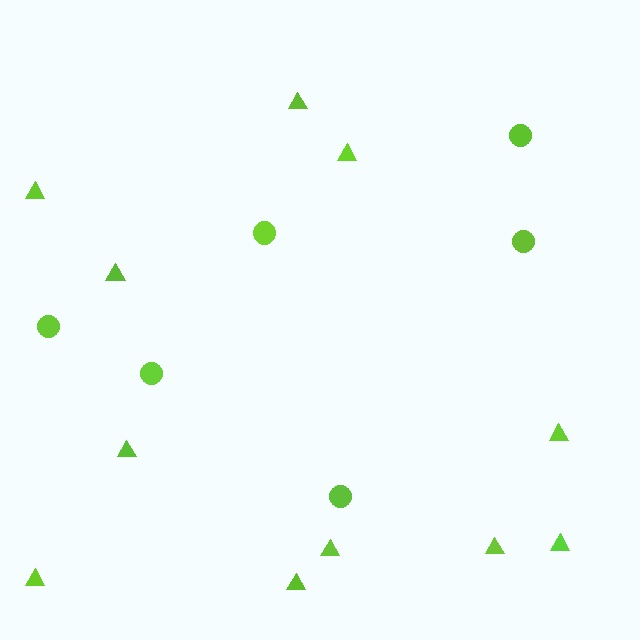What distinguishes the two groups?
There are 2 groups: one group of triangles (11) and one group of circles (6).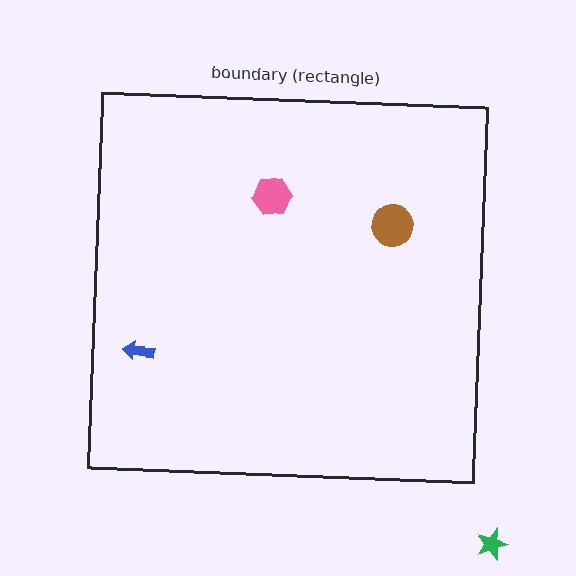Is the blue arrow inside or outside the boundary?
Inside.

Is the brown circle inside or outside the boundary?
Inside.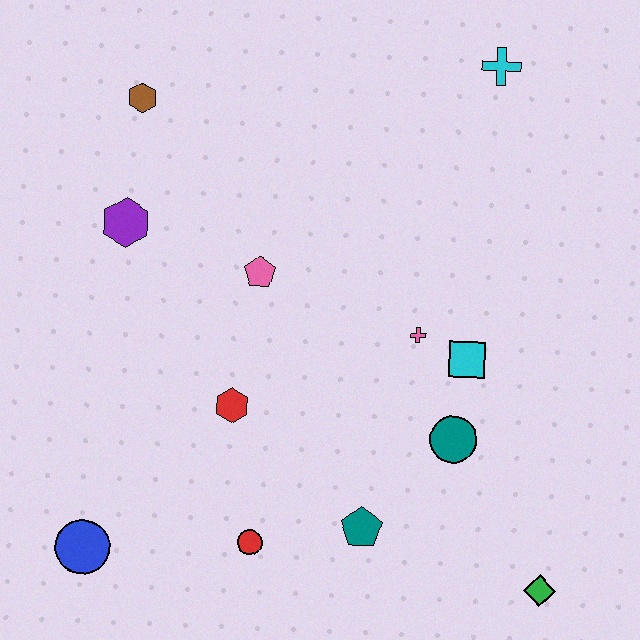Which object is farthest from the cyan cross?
The blue circle is farthest from the cyan cross.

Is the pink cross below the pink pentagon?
Yes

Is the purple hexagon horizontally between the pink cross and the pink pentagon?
No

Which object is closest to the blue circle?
The red circle is closest to the blue circle.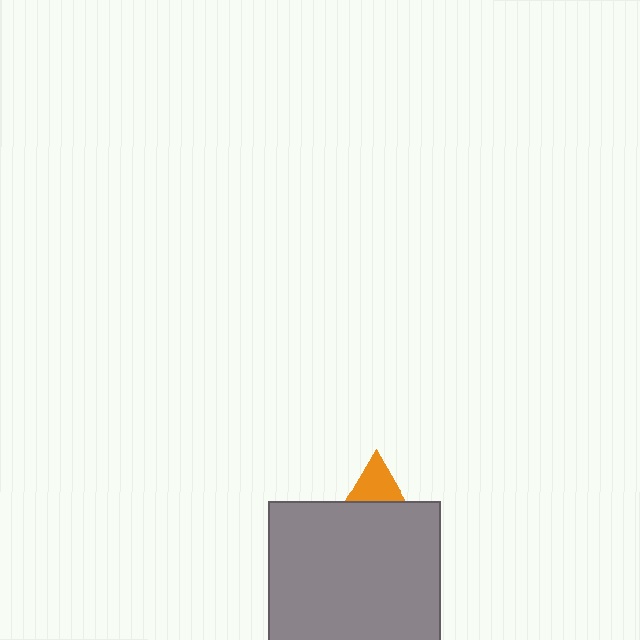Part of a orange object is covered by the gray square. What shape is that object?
It is a triangle.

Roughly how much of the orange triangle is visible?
A small part of it is visible (roughly 32%).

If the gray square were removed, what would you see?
You would see the complete orange triangle.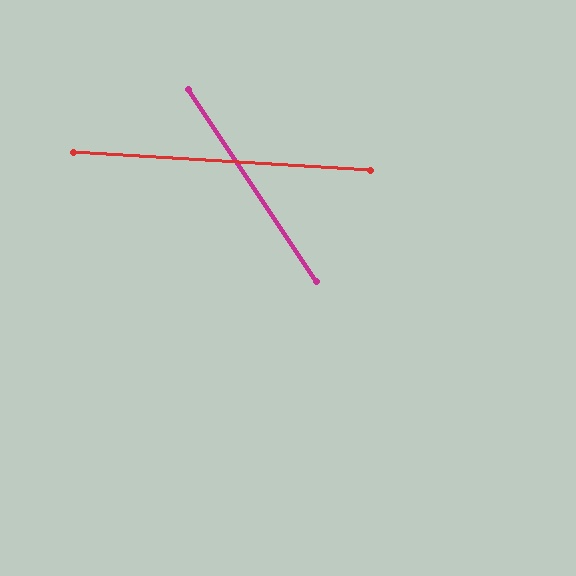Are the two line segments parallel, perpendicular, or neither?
Neither parallel nor perpendicular — they differ by about 53°.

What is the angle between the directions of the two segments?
Approximately 53 degrees.